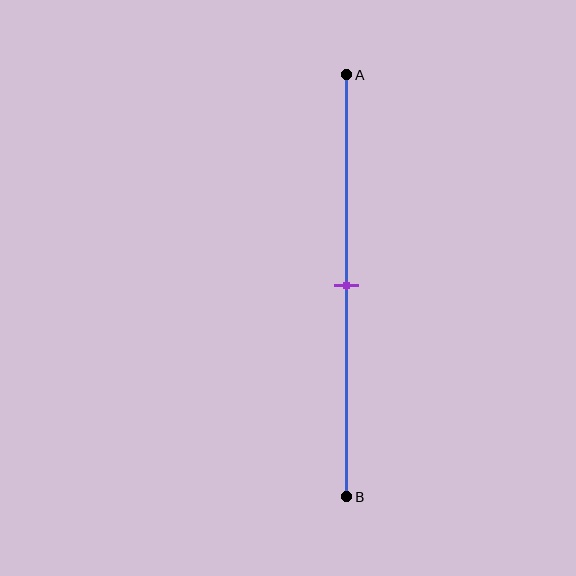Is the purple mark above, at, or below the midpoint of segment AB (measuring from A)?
The purple mark is approximately at the midpoint of segment AB.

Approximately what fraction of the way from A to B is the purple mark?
The purple mark is approximately 50% of the way from A to B.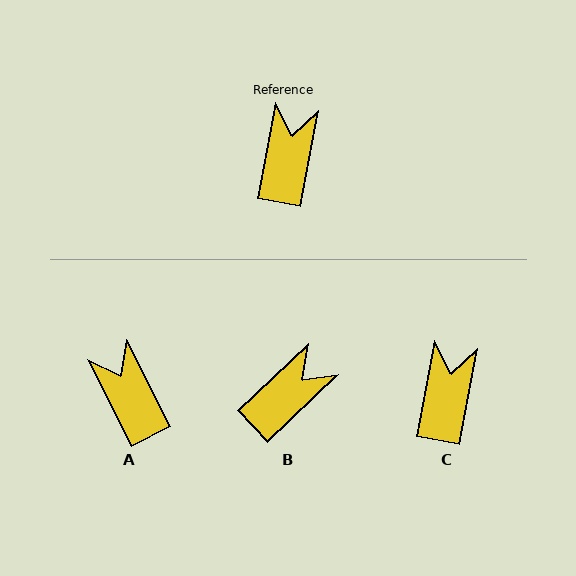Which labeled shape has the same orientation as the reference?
C.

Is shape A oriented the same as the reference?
No, it is off by about 38 degrees.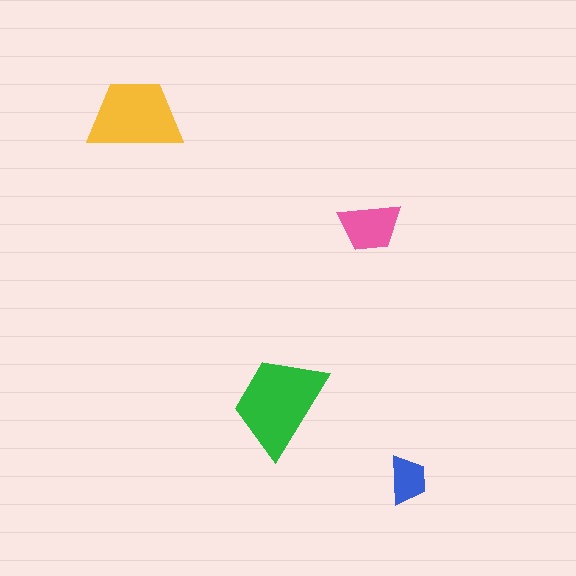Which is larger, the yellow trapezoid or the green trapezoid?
The green one.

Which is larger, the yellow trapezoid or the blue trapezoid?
The yellow one.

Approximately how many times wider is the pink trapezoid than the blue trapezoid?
About 1.5 times wider.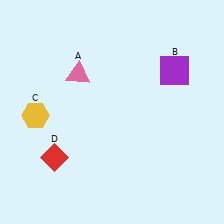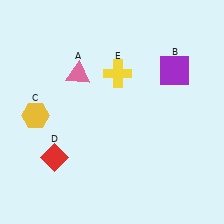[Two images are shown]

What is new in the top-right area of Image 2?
A yellow cross (E) was added in the top-right area of Image 2.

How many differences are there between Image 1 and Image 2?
There is 1 difference between the two images.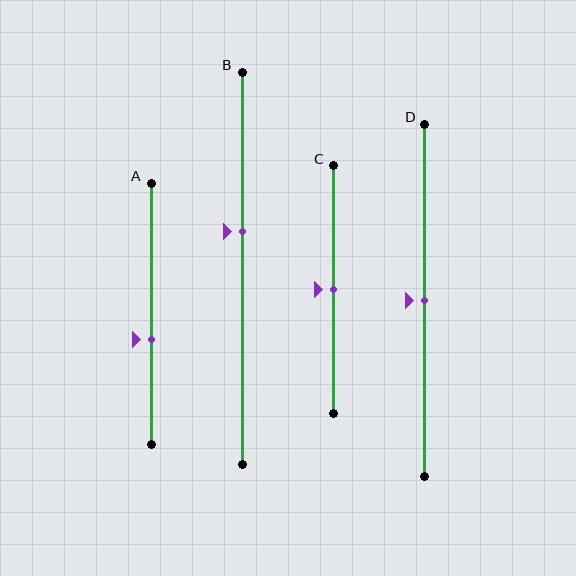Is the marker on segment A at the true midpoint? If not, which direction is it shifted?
No, the marker on segment A is shifted downward by about 10% of the segment length.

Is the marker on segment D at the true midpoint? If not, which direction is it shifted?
Yes, the marker on segment D is at the true midpoint.